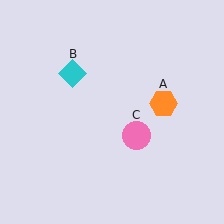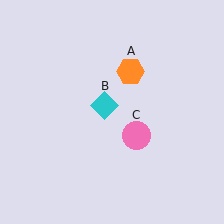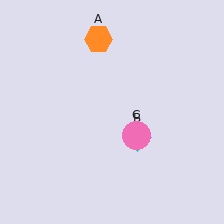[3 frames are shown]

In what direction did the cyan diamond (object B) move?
The cyan diamond (object B) moved down and to the right.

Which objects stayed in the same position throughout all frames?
Pink circle (object C) remained stationary.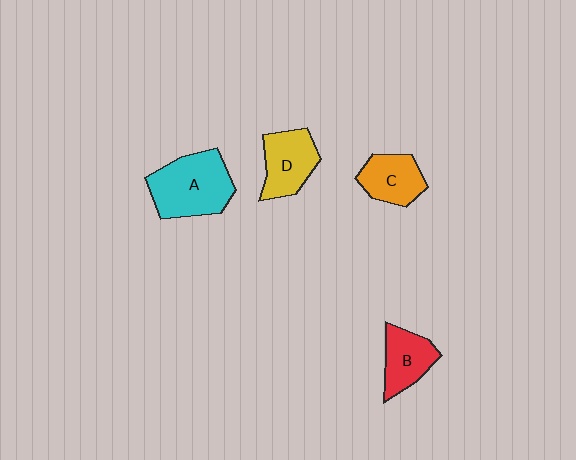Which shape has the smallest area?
Shape B (red).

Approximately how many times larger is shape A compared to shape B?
Approximately 1.7 times.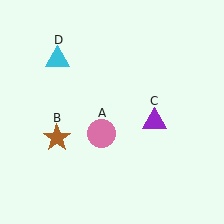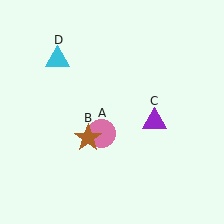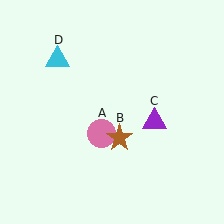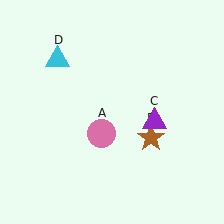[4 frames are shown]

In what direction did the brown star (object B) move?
The brown star (object B) moved right.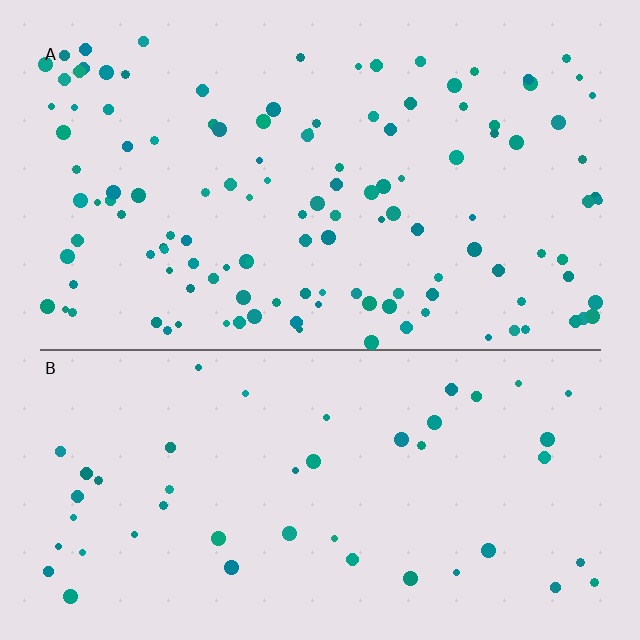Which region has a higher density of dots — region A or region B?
A (the top).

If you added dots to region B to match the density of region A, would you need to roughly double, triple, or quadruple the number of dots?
Approximately triple.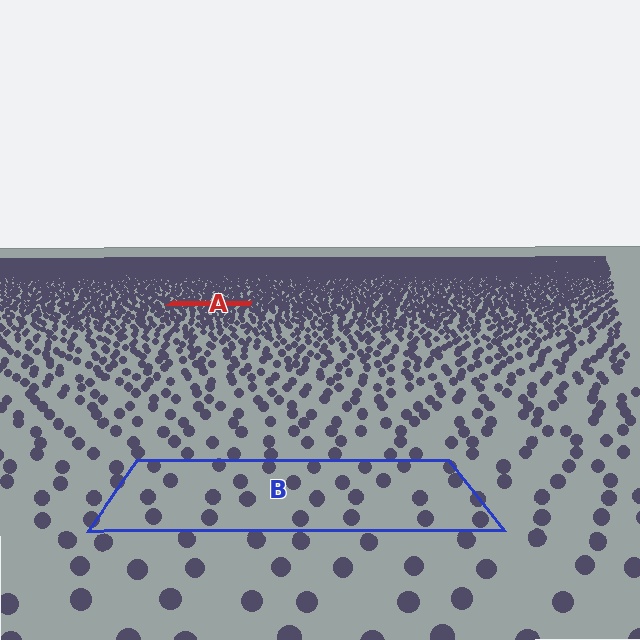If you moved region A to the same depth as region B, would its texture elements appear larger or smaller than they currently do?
They would appear larger. At a closer depth, the same texture elements are projected at a bigger on-screen size.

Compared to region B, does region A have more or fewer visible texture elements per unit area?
Region A has more texture elements per unit area — they are packed more densely because it is farther away.